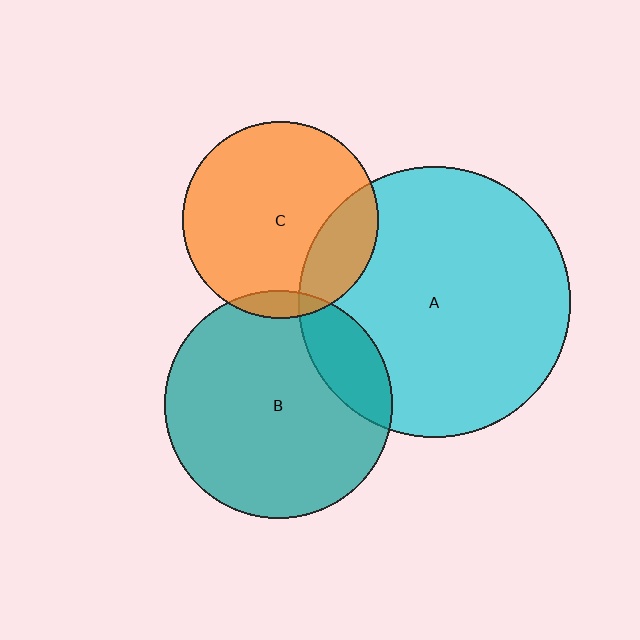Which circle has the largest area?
Circle A (cyan).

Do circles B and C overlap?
Yes.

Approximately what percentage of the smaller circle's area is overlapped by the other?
Approximately 5%.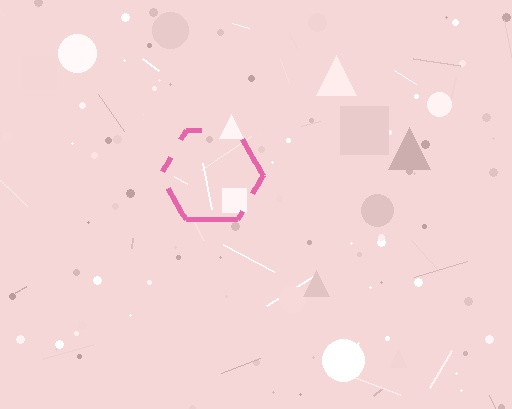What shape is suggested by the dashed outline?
The dashed outline suggests a hexagon.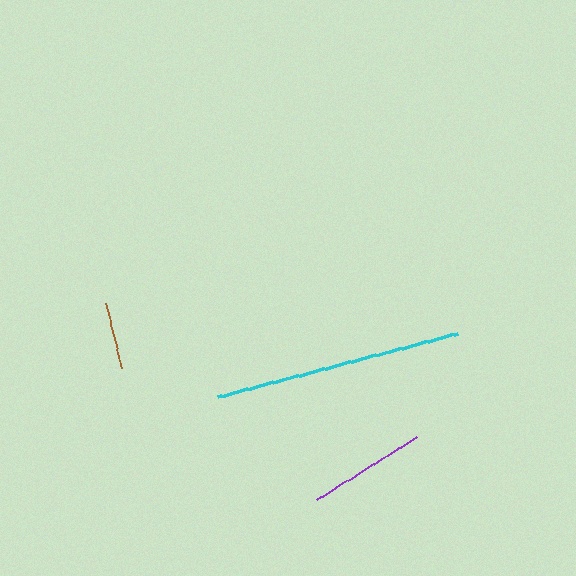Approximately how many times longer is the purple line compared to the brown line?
The purple line is approximately 1.8 times the length of the brown line.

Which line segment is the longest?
The cyan line is the longest at approximately 249 pixels.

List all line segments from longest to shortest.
From longest to shortest: cyan, purple, brown.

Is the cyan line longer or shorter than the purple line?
The cyan line is longer than the purple line.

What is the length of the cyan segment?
The cyan segment is approximately 249 pixels long.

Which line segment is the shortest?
The brown line is the shortest at approximately 66 pixels.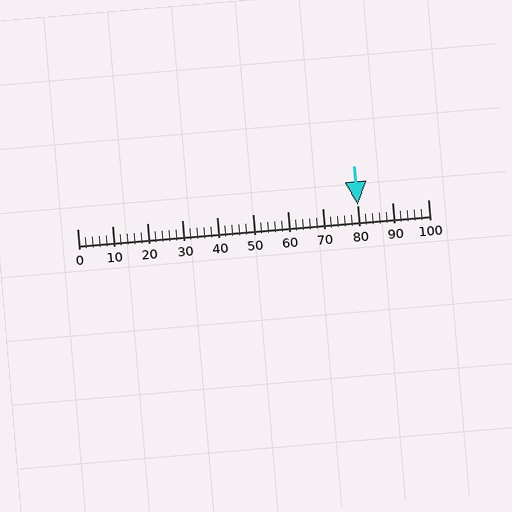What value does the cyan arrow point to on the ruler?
The cyan arrow points to approximately 80.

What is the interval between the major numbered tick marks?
The major tick marks are spaced 10 units apart.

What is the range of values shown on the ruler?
The ruler shows values from 0 to 100.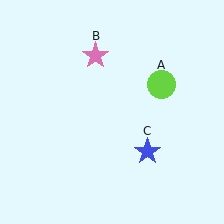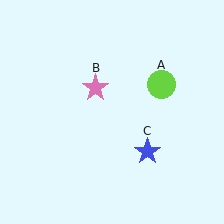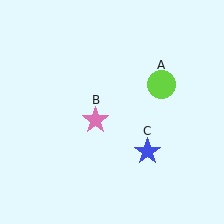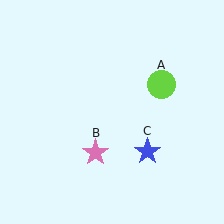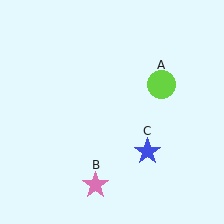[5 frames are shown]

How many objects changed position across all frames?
1 object changed position: pink star (object B).